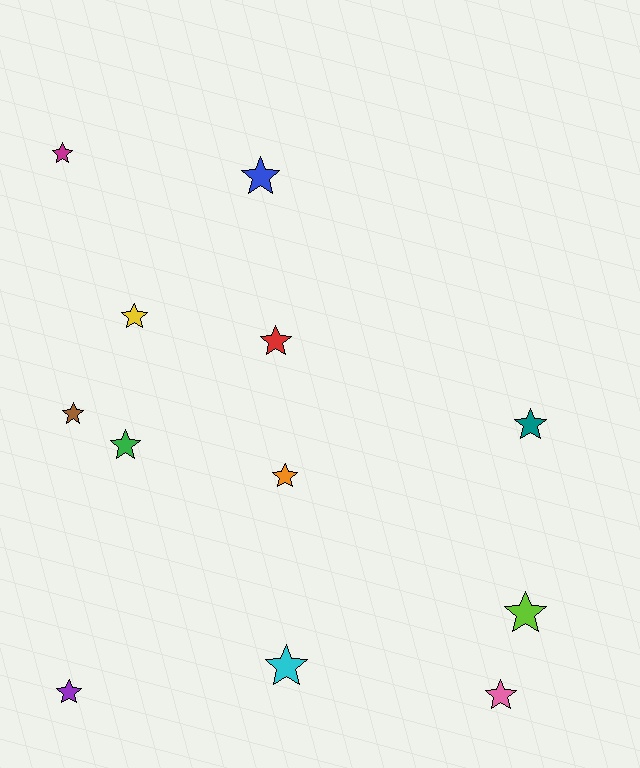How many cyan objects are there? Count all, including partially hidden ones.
There is 1 cyan object.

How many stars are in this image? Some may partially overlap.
There are 12 stars.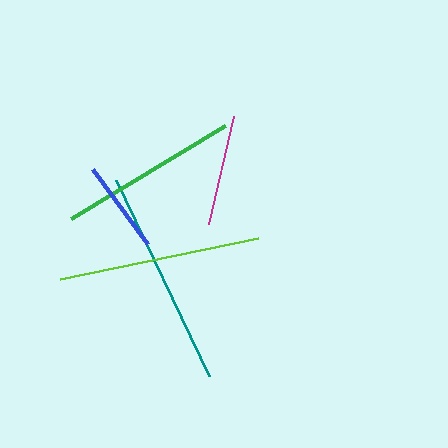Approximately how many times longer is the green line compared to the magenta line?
The green line is approximately 1.6 times the length of the magenta line.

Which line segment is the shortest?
The blue line is the shortest at approximately 93 pixels.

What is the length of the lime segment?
The lime segment is approximately 202 pixels long.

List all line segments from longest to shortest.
From longest to shortest: teal, lime, green, magenta, blue.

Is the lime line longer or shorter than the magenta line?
The lime line is longer than the magenta line.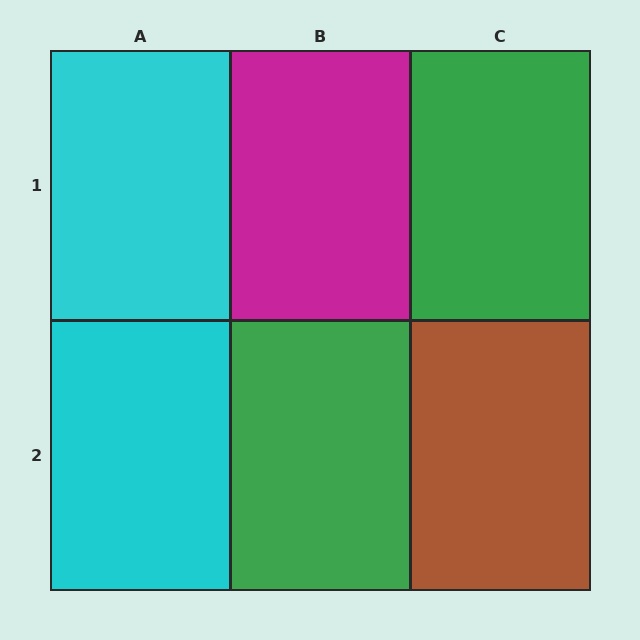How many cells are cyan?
2 cells are cyan.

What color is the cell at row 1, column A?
Cyan.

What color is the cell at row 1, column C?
Green.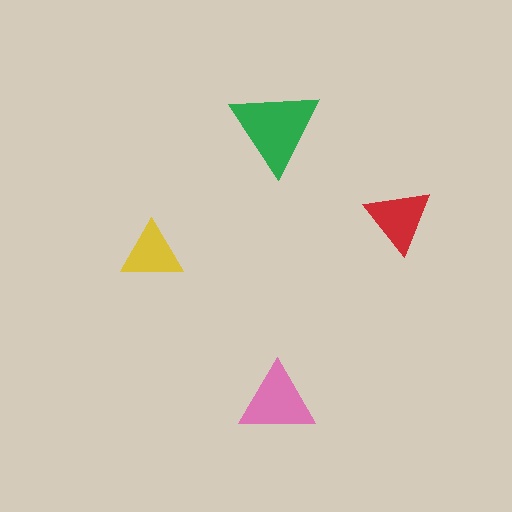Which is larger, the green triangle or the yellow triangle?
The green one.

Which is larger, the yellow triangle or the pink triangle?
The pink one.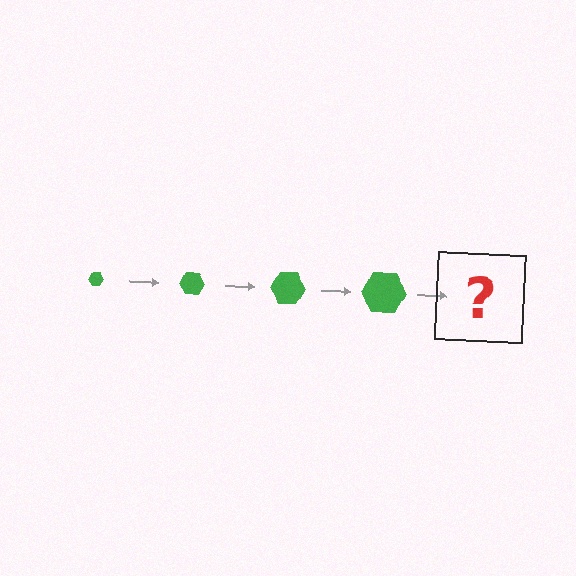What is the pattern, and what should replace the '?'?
The pattern is that the hexagon gets progressively larger each step. The '?' should be a green hexagon, larger than the previous one.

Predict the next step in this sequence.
The next step is a green hexagon, larger than the previous one.